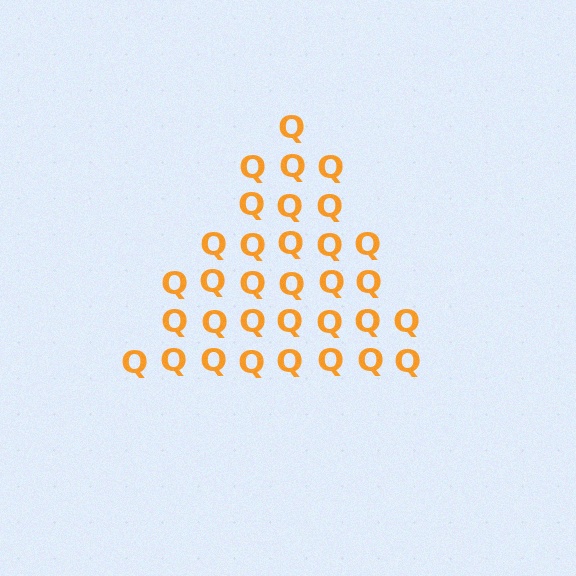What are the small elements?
The small elements are letter Q's.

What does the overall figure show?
The overall figure shows a triangle.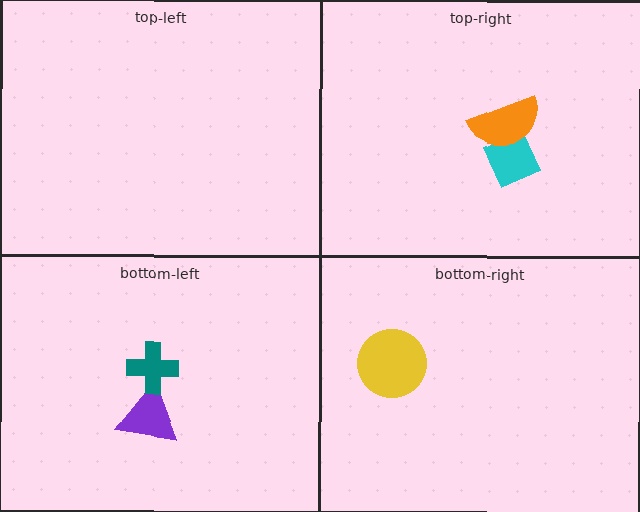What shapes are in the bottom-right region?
The yellow circle.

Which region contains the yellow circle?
The bottom-right region.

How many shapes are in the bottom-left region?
2.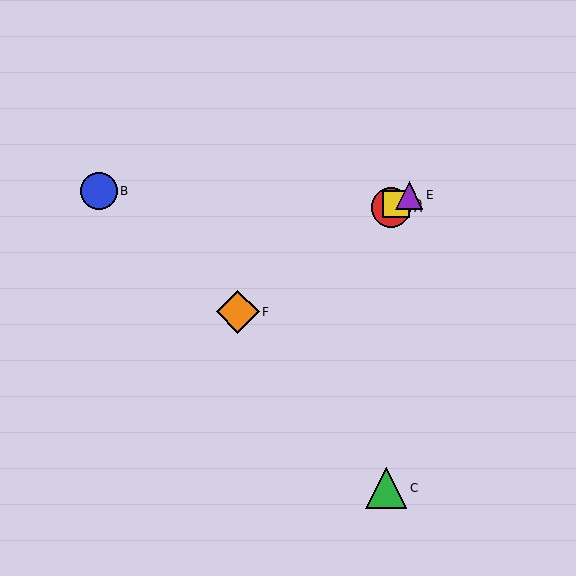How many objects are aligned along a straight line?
4 objects (A, D, E, F) are aligned along a straight line.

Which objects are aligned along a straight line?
Objects A, D, E, F are aligned along a straight line.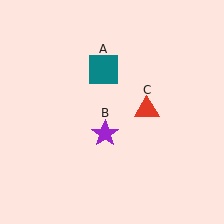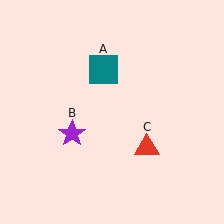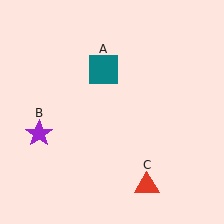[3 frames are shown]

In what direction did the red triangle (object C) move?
The red triangle (object C) moved down.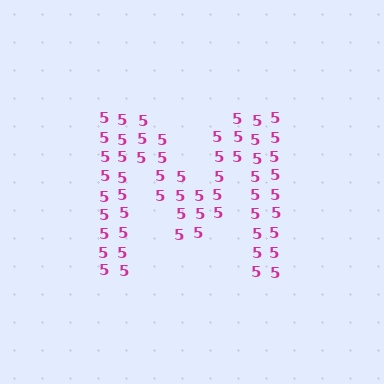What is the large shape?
The large shape is the letter M.